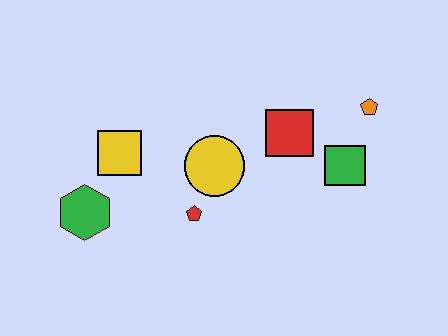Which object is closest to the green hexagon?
The yellow square is closest to the green hexagon.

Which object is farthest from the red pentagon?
The orange pentagon is farthest from the red pentagon.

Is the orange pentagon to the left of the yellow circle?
No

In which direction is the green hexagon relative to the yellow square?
The green hexagon is below the yellow square.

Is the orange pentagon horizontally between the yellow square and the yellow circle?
No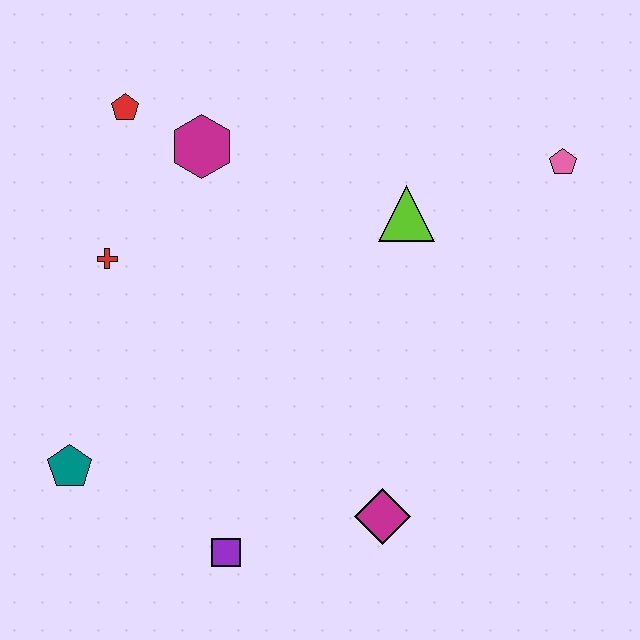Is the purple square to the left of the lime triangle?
Yes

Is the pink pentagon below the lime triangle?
No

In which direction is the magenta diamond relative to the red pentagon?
The magenta diamond is below the red pentagon.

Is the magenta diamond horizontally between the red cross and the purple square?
No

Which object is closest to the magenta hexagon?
The red pentagon is closest to the magenta hexagon.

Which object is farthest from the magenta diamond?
The red pentagon is farthest from the magenta diamond.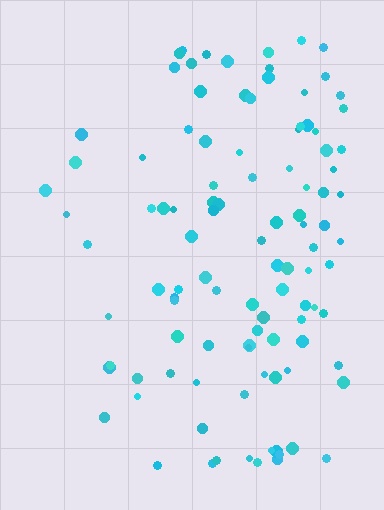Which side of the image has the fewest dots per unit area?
The left.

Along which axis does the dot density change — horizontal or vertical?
Horizontal.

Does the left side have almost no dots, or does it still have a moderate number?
Still a moderate number, just noticeably fewer than the right.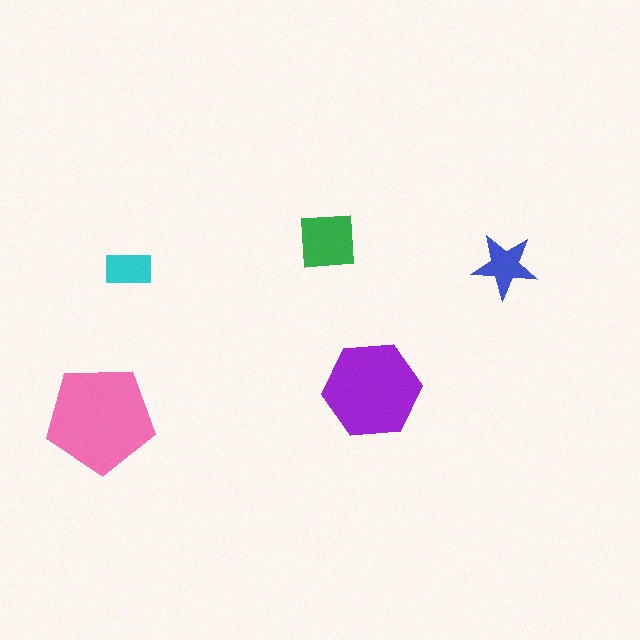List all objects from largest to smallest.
The pink pentagon, the purple hexagon, the green square, the blue star, the cyan rectangle.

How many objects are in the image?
There are 5 objects in the image.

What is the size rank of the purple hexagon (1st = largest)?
2nd.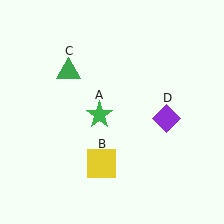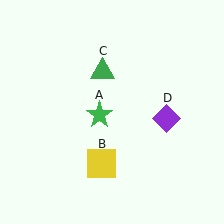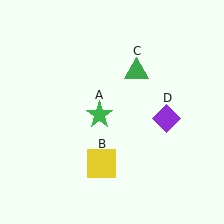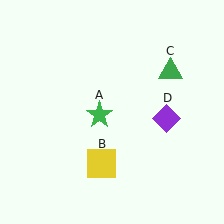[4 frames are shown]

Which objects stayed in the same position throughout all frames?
Green star (object A) and yellow square (object B) and purple diamond (object D) remained stationary.